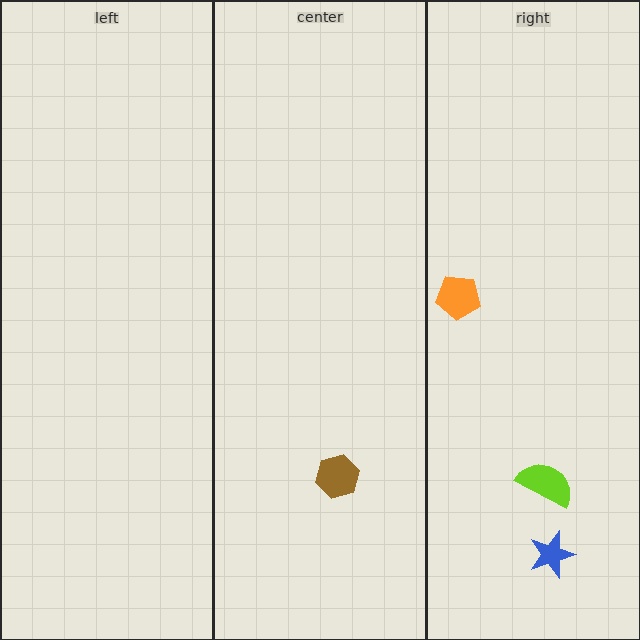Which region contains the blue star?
The right region.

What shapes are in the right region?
The lime semicircle, the orange pentagon, the blue star.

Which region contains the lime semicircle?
The right region.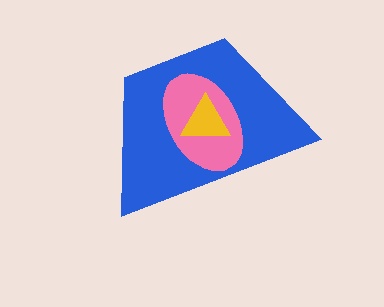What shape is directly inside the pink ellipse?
The yellow triangle.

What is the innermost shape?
The yellow triangle.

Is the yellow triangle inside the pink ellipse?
Yes.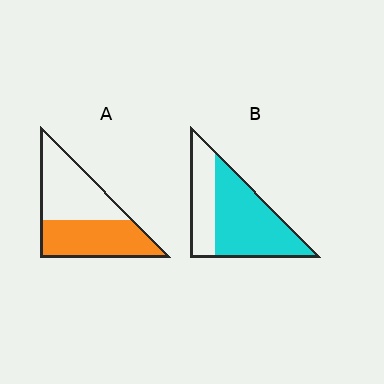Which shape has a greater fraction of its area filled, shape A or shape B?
Shape B.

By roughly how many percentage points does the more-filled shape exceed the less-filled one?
By roughly 15 percentage points (B over A).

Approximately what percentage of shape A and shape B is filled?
A is approximately 50% and B is approximately 65%.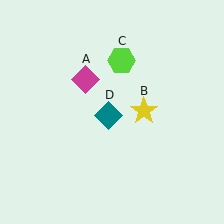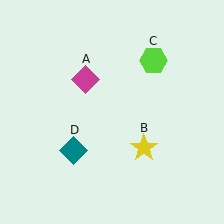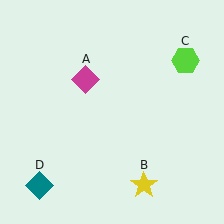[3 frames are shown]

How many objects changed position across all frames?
3 objects changed position: yellow star (object B), lime hexagon (object C), teal diamond (object D).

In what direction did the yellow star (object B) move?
The yellow star (object B) moved down.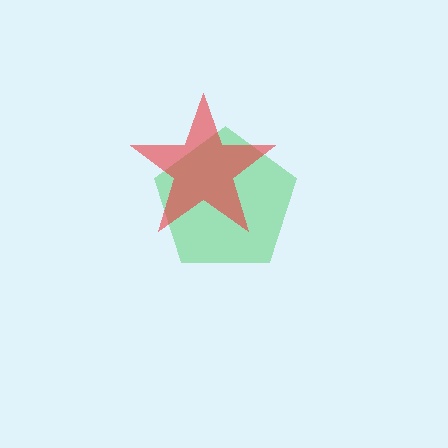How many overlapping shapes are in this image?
There are 2 overlapping shapes in the image.